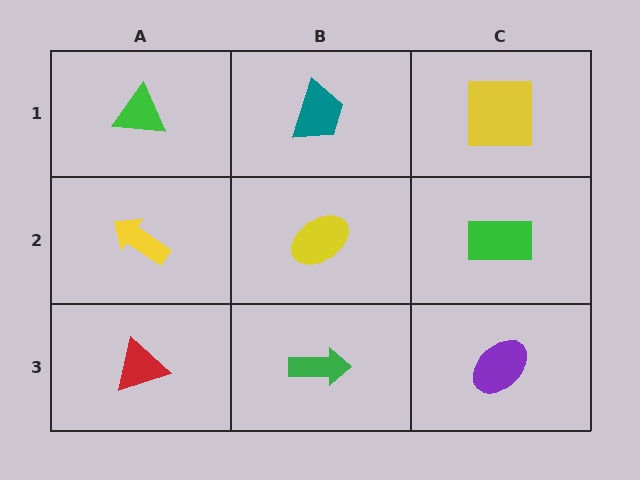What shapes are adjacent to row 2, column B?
A teal trapezoid (row 1, column B), a green arrow (row 3, column B), a yellow arrow (row 2, column A), a green rectangle (row 2, column C).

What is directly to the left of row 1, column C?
A teal trapezoid.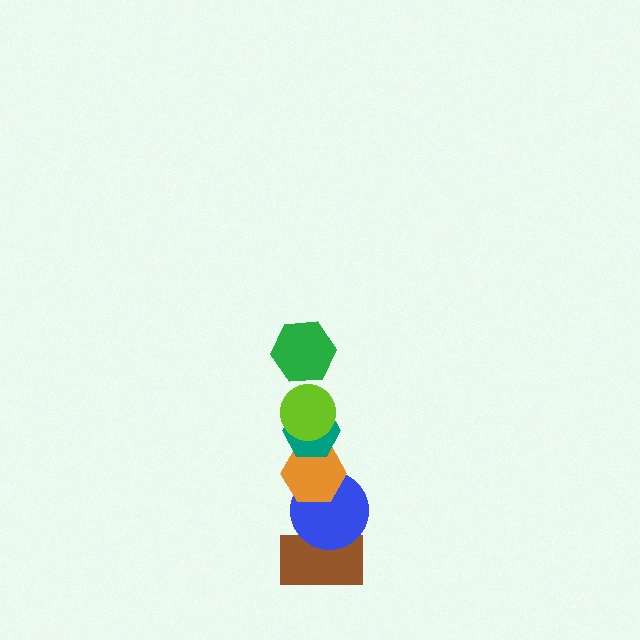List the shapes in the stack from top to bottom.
From top to bottom: the green hexagon, the lime circle, the teal hexagon, the orange hexagon, the blue circle, the brown rectangle.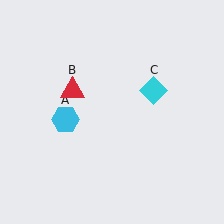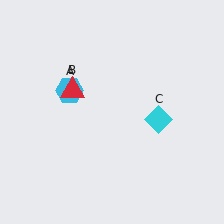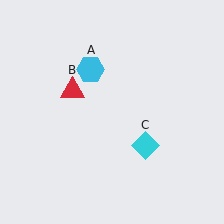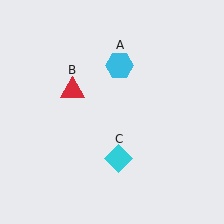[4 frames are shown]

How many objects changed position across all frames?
2 objects changed position: cyan hexagon (object A), cyan diamond (object C).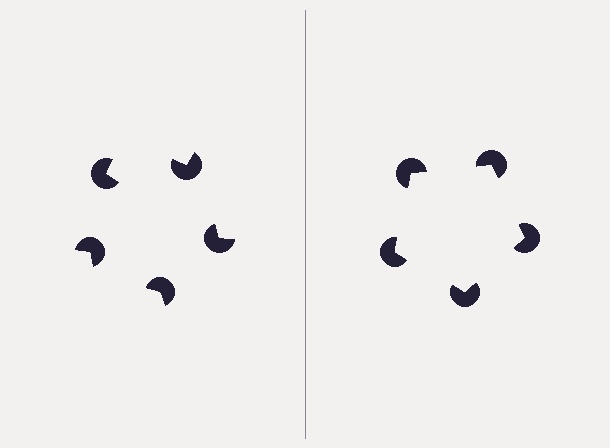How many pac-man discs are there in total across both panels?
10 — 5 on each side.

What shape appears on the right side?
An illusory pentagon.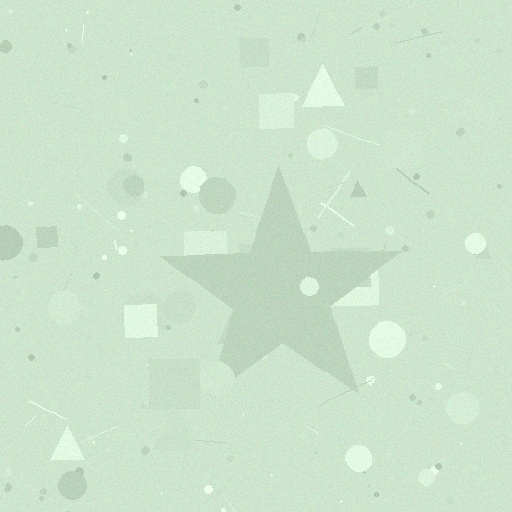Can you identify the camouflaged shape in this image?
The camouflaged shape is a star.